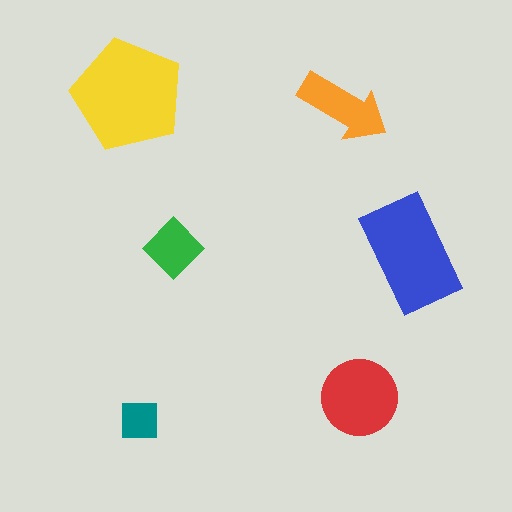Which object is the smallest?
The teal square.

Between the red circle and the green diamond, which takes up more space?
The red circle.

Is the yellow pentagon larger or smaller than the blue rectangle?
Larger.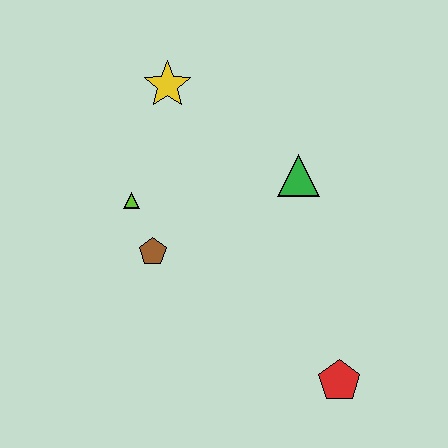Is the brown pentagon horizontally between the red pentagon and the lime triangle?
Yes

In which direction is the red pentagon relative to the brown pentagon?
The red pentagon is to the right of the brown pentagon.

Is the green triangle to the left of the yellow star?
No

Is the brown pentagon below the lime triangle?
Yes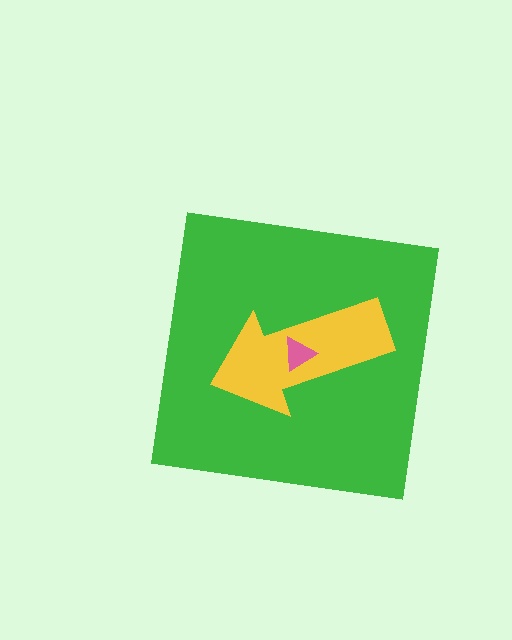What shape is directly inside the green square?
The yellow arrow.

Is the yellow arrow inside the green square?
Yes.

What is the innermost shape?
The pink triangle.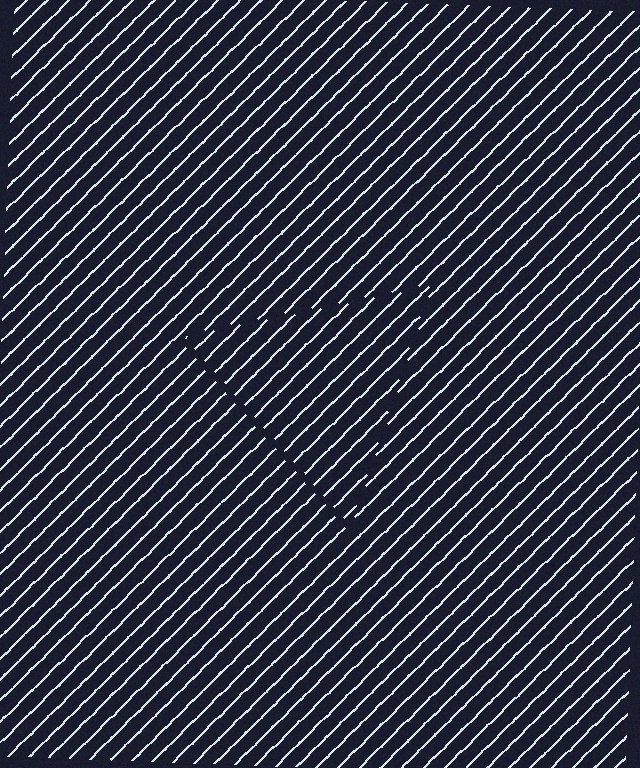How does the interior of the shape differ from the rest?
The interior of the shape contains the same grating, shifted by half a period — the contour is defined by the phase discontinuity where line-ends from the inner and outer gratings abut.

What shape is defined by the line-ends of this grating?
An illusory triangle. The interior of the shape contains the same grating, shifted by half a period — the contour is defined by the phase discontinuity where line-ends from the inner and outer gratings abut.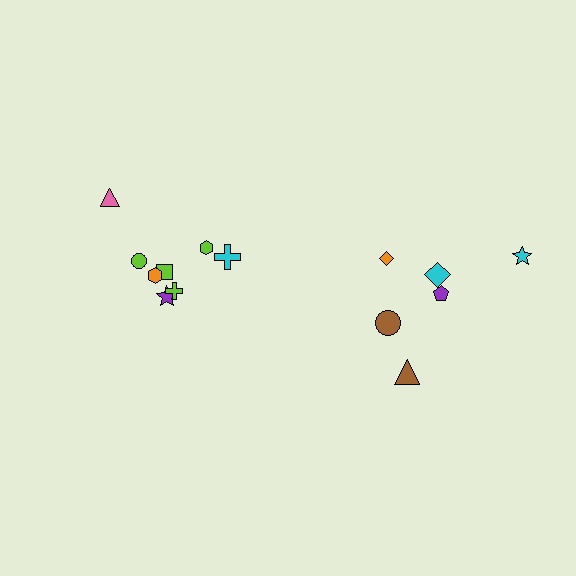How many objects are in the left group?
There are 8 objects.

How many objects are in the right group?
There are 6 objects.